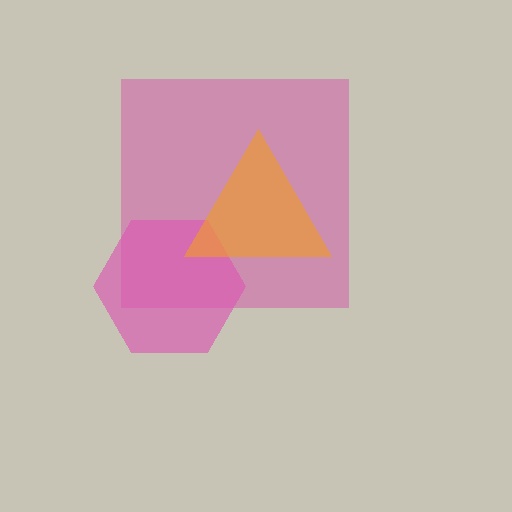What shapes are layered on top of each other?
The layered shapes are: a magenta square, a pink hexagon, an orange triangle.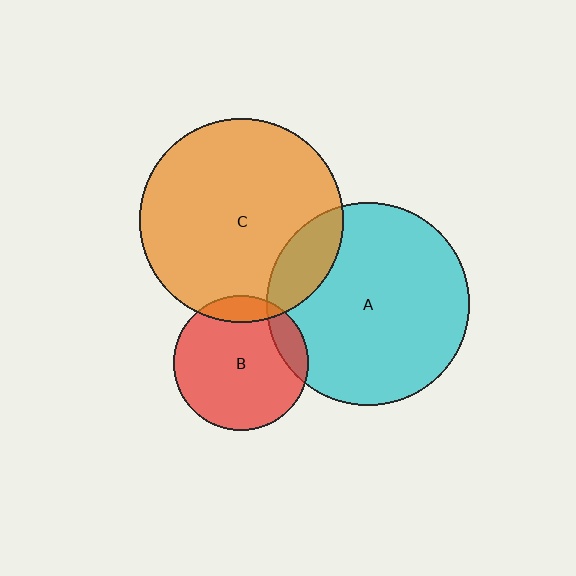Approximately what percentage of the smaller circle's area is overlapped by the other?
Approximately 10%.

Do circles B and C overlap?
Yes.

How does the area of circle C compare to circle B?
Approximately 2.3 times.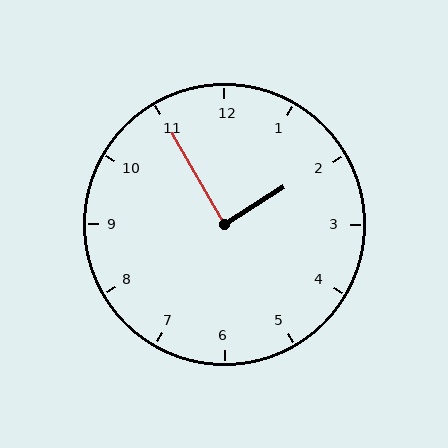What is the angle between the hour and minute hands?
Approximately 88 degrees.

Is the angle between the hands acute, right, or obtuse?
It is right.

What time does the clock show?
1:55.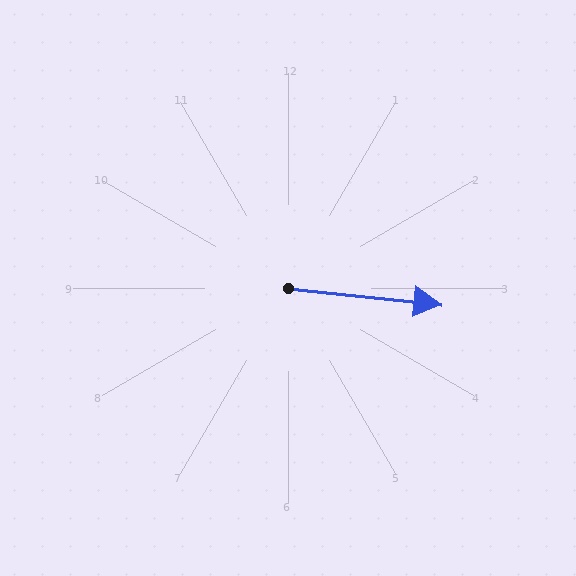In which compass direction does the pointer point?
East.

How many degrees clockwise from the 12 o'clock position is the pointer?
Approximately 96 degrees.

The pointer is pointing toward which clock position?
Roughly 3 o'clock.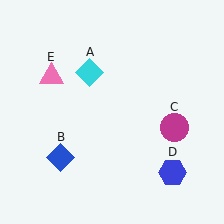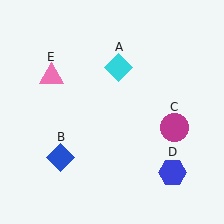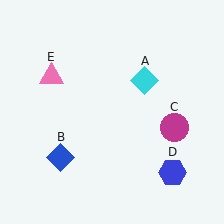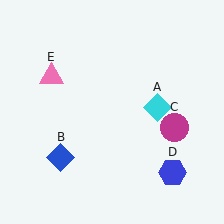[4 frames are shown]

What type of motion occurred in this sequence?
The cyan diamond (object A) rotated clockwise around the center of the scene.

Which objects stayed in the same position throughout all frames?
Blue diamond (object B) and magenta circle (object C) and blue hexagon (object D) and pink triangle (object E) remained stationary.